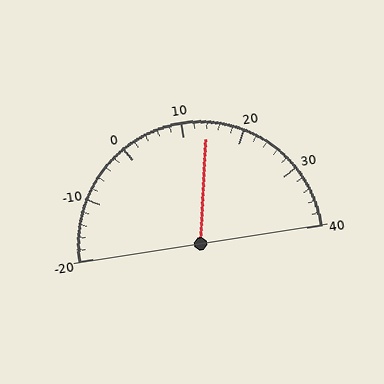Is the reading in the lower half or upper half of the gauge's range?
The reading is in the upper half of the range (-20 to 40).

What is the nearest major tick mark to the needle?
The nearest major tick mark is 10.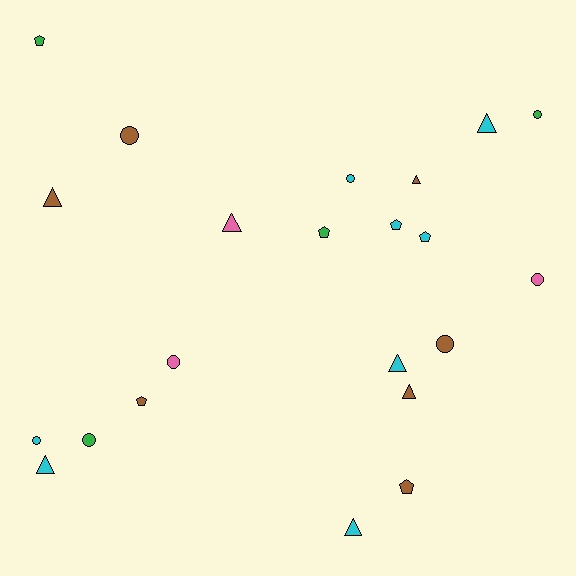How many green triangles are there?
There are no green triangles.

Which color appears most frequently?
Cyan, with 8 objects.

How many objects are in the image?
There are 22 objects.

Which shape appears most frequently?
Circle, with 8 objects.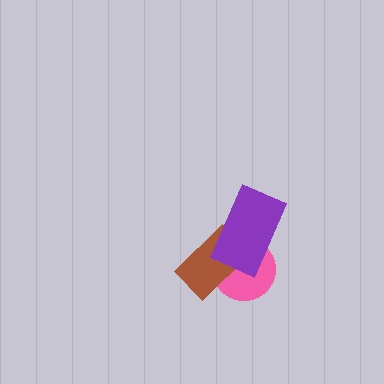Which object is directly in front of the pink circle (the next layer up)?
The brown rectangle is directly in front of the pink circle.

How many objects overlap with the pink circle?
2 objects overlap with the pink circle.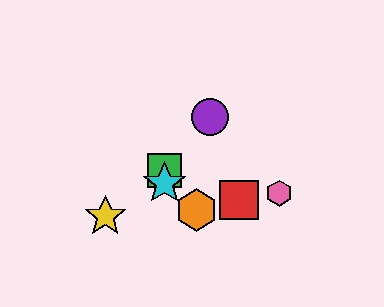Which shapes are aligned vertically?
The blue circle, the green square, the cyan star are aligned vertically.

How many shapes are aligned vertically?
3 shapes (the blue circle, the green square, the cyan star) are aligned vertically.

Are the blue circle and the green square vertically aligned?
Yes, both are at x≈164.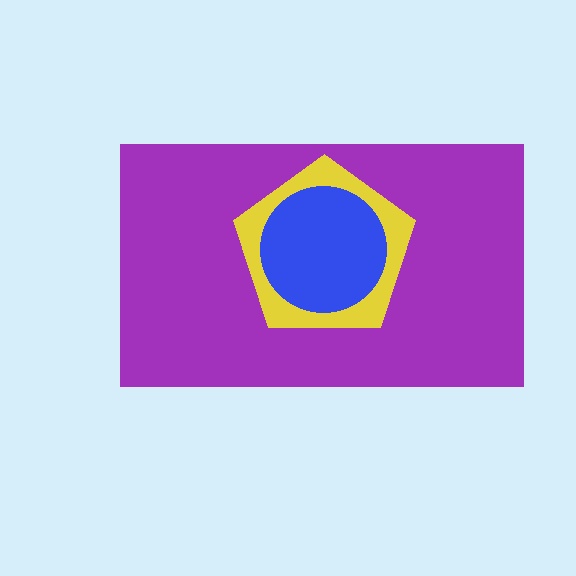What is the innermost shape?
The blue circle.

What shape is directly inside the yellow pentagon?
The blue circle.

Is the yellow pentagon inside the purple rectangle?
Yes.